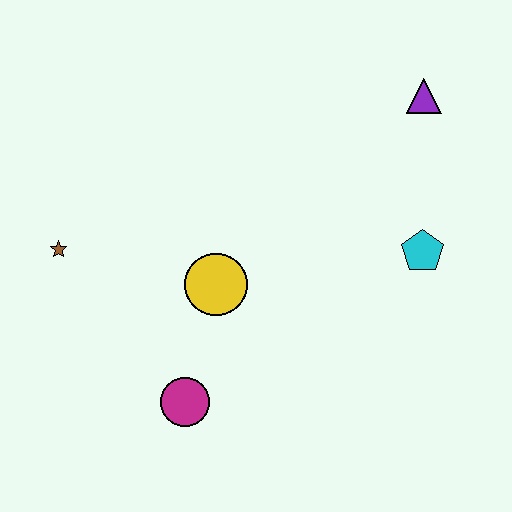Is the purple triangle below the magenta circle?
No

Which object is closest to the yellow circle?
The magenta circle is closest to the yellow circle.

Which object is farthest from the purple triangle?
The brown star is farthest from the purple triangle.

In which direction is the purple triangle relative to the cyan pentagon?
The purple triangle is above the cyan pentagon.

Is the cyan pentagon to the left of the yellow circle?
No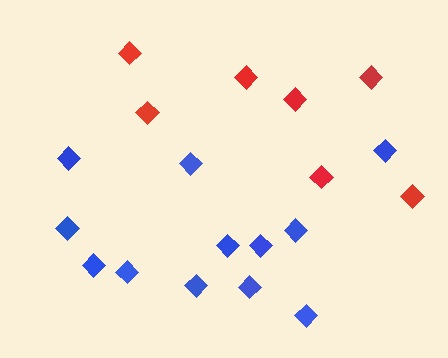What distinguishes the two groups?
There are 2 groups: one group of blue diamonds (12) and one group of red diamonds (7).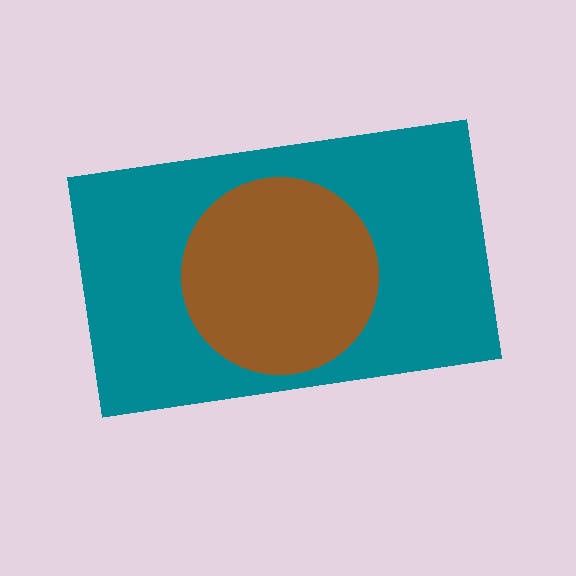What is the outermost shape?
The teal rectangle.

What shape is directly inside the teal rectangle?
The brown circle.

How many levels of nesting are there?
2.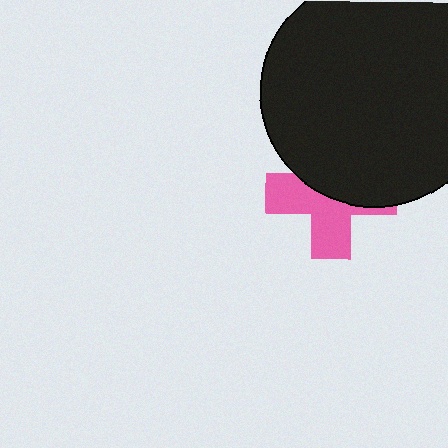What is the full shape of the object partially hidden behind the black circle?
The partially hidden object is a pink cross.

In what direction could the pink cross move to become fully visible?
The pink cross could move down. That would shift it out from behind the black circle entirely.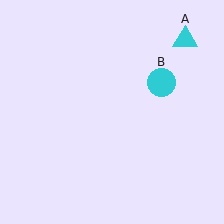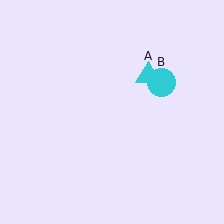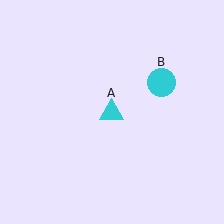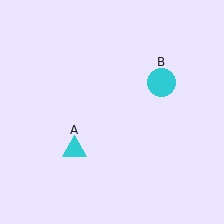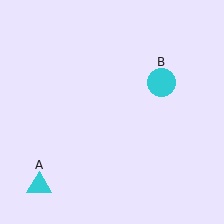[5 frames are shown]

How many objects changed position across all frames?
1 object changed position: cyan triangle (object A).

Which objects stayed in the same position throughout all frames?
Cyan circle (object B) remained stationary.